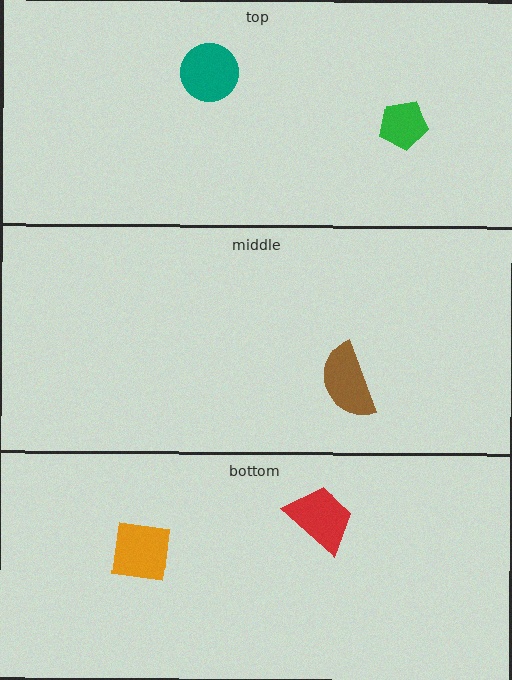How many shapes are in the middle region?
1.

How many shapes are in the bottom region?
2.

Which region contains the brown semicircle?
The middle region.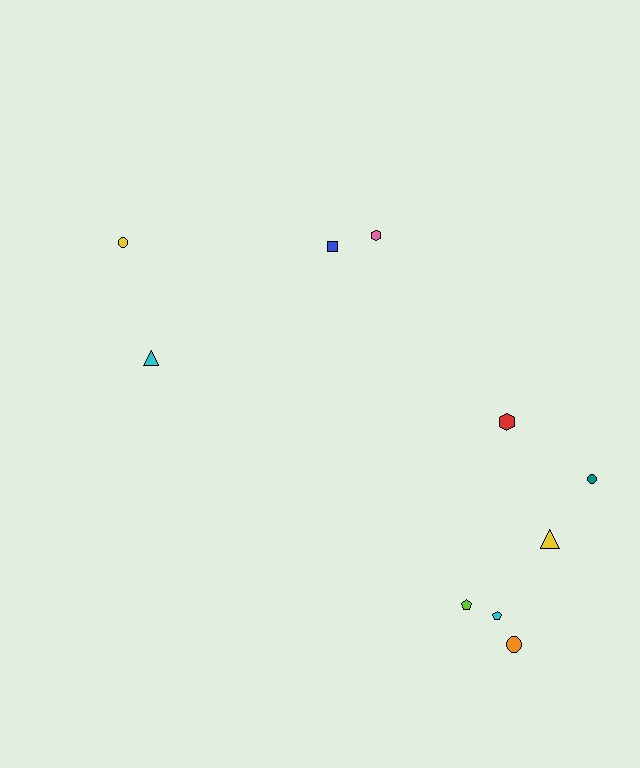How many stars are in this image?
There are no stars.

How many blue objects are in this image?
There is 1 blue object.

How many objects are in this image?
There are 10 objects.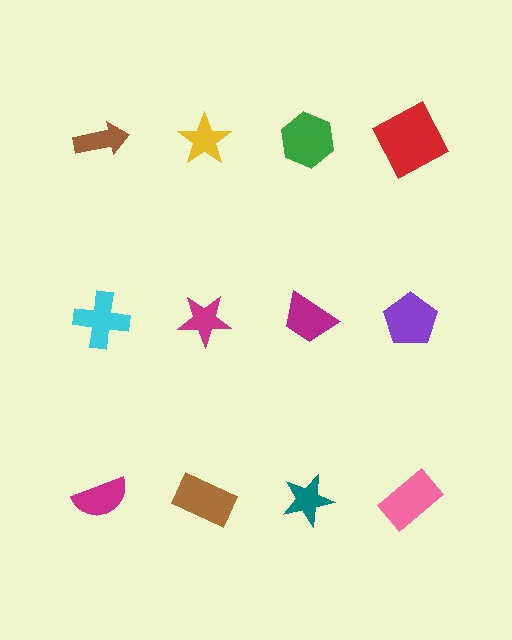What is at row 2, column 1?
A cyan cross.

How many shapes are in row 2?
4 shapes.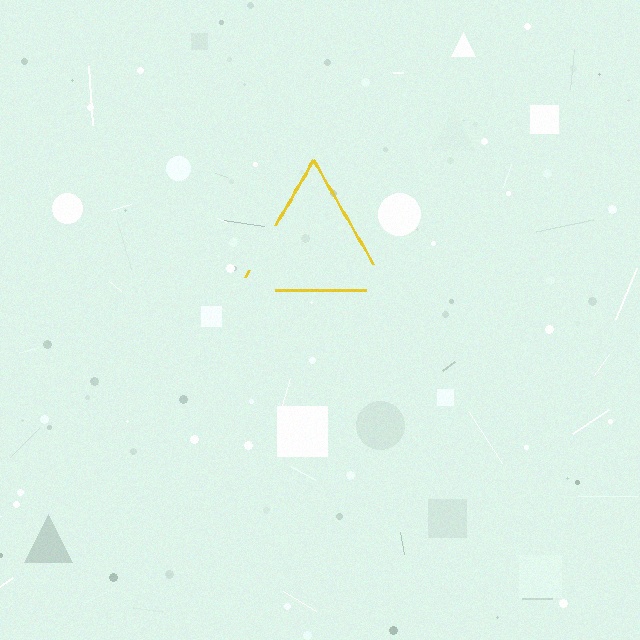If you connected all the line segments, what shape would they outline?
They would outline a triangle.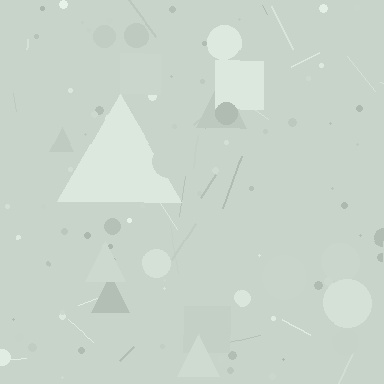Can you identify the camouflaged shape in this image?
The camouflaged shape is a triangle.